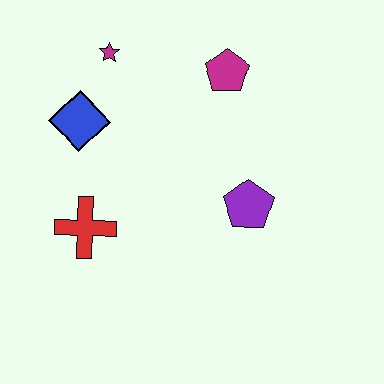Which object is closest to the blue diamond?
The magenta star is closest to the blue diamond.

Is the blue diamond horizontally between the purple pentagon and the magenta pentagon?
No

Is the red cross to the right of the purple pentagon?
No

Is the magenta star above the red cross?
Yes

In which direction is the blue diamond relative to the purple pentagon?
The blue diamond is to the left of the purple pentagon.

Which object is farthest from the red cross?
The magenta pentagon is farthest from the red cross.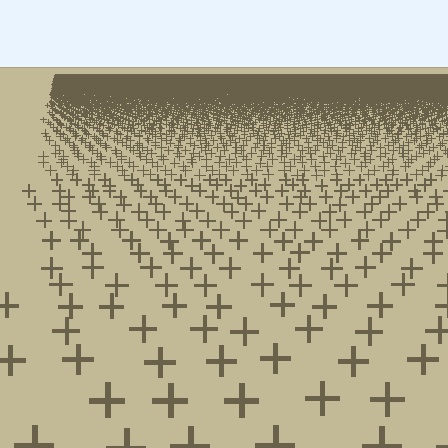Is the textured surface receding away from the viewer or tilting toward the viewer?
The surface is receding away from the viewer. Texture elements get smaller and denser toward the top.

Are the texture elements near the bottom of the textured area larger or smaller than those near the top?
Larger. Near the bottom, elements are closer to the viewer and appear at a bigger on-screen size.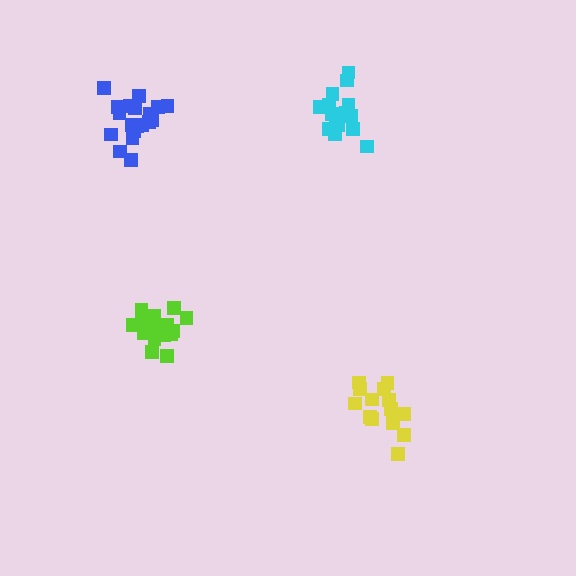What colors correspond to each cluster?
The clusters are colored: yellow, lime, blue, cyan.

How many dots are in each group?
Group 1: 14 dots, Group 2: 15 dots, Group 3: 19 dots, Group 4: 17 dots (65 total).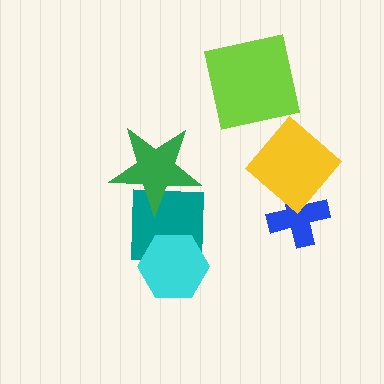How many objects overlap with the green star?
1 object overlaps with the green star.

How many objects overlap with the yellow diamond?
1 object overlaps with the yellow diamond.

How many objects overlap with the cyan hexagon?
1 object overlaps with the cyan hexagon.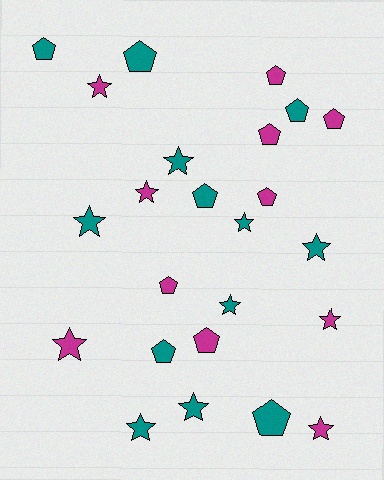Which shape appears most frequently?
Pentagon, with 12 objects.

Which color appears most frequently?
Teal, with 13 objects.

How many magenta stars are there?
There are 5 magenta stars.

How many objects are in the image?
There are 24 objects.